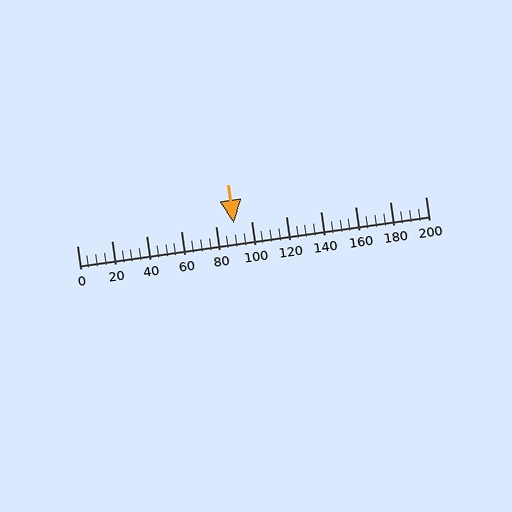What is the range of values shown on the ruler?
The ruler shows values from 0 to 200.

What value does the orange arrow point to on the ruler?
The orange arrow points to approximately 90.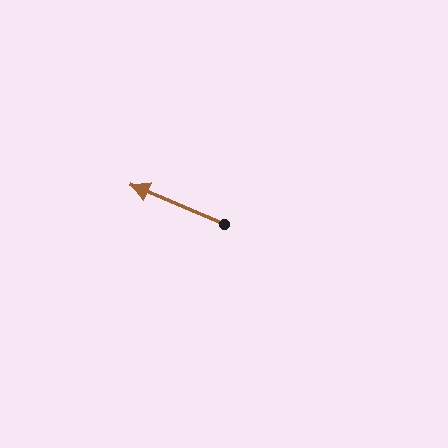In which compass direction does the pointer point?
Northwest.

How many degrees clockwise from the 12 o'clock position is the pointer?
Approximately 293 degrees.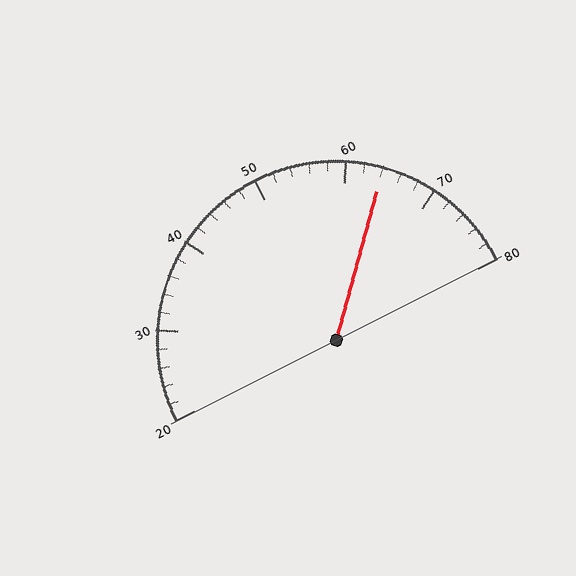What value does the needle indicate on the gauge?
The needle indicates approximately 64.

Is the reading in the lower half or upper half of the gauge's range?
The reading is in the upper half of the range (20 to 80).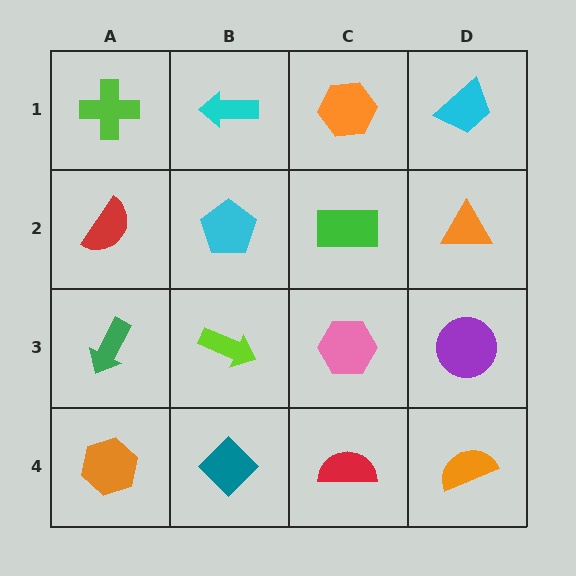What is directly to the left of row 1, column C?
A cyan arrow.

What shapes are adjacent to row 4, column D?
A purple circle (row 3, column D), a red semicircle (row 4, column C).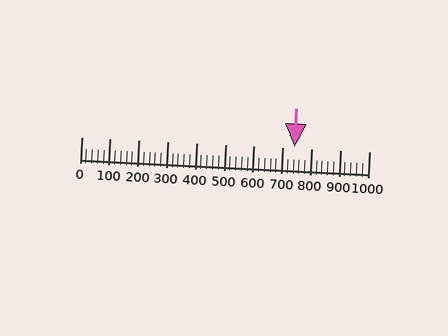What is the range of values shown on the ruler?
The ruler shows values from 0 to 1000.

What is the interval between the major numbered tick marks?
The major tick marks are spaced 100 units apart.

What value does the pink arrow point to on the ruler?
The pink arrow points to approximately 742.